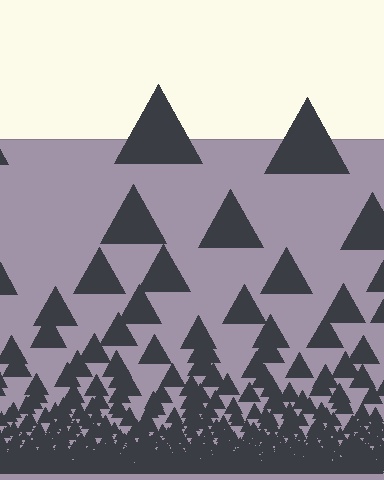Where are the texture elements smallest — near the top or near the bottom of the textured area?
Near the bottom.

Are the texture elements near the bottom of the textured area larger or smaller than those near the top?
Smaller. The gradient is inverted — elements near the bottom are smaller and denser.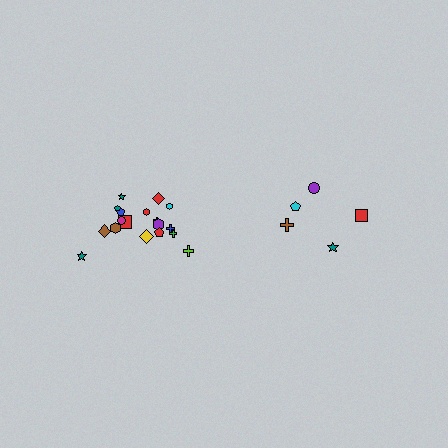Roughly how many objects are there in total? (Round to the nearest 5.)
Roughly 25 objects in total.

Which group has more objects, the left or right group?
The left group.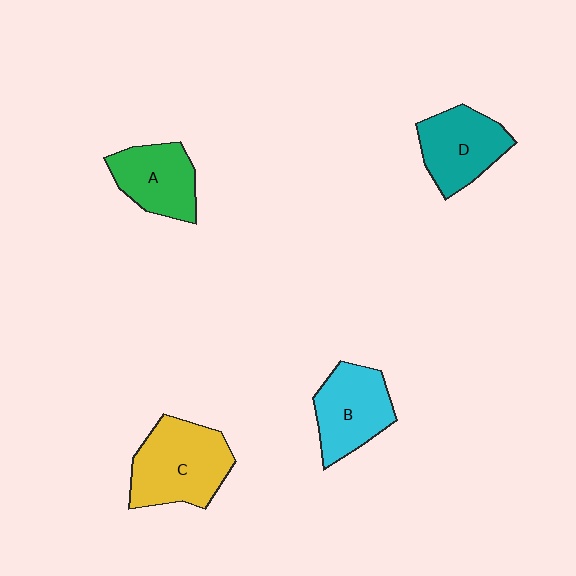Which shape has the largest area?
Shape C (yellow).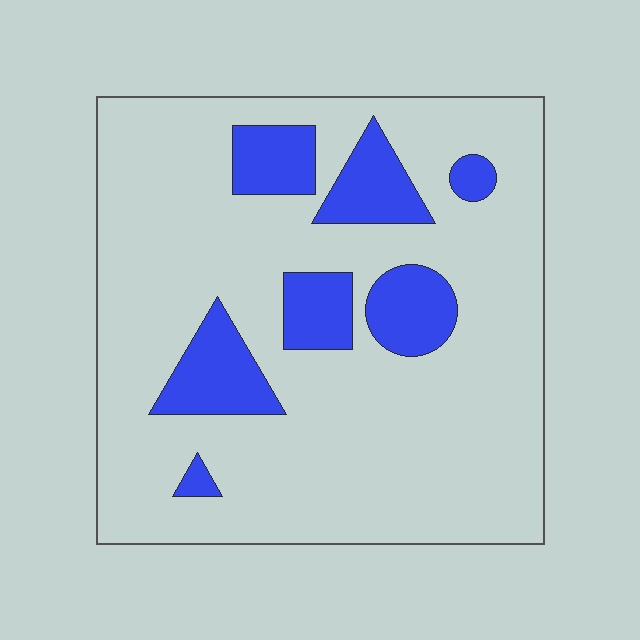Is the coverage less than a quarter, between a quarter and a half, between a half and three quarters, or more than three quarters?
Less than a quarter.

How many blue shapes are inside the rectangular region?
7.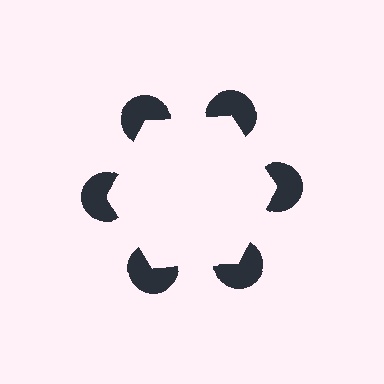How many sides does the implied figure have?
6 sides.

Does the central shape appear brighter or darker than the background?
It typically appears slightly brighter than the background, even though no actual brightness change is drawn.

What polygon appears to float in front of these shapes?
An illusory hexagon — its edges are inferred from the aligned wedge cuts in the pac-man discs, not physically drawn.